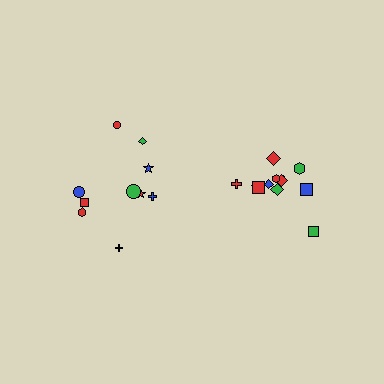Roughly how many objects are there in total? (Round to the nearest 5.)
Roughly 20 objects in total.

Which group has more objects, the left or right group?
The right group.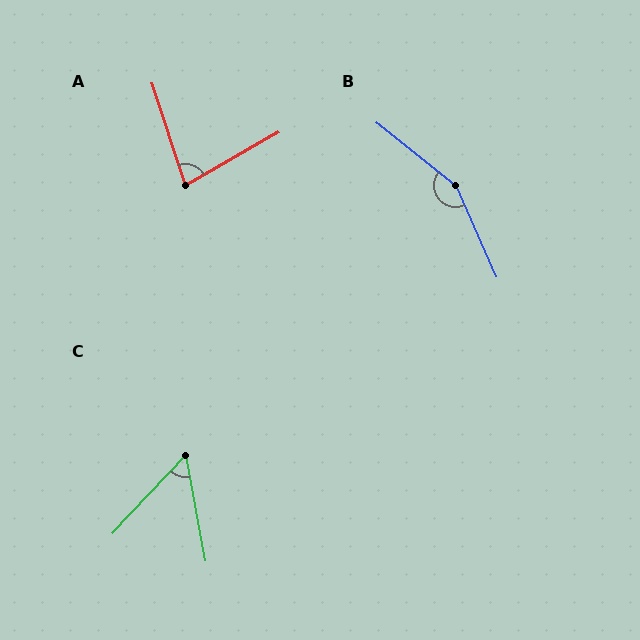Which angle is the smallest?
C, at approximately 54 degrees.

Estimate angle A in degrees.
Approximately 78 degrees.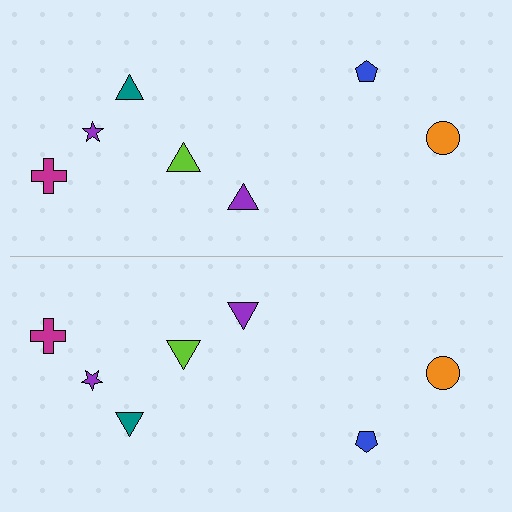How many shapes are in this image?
There are 14 shapes in this image.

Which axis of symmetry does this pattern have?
The pattern has a horizontal axis of symmetry running through the center of the image.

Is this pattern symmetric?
Yes, this pattern has bilateral (reflection) symmetry.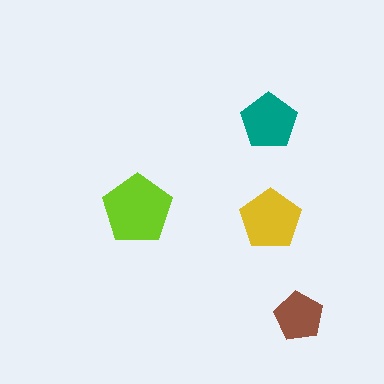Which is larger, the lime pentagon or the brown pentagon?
The lime one.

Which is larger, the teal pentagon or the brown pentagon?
The teal one.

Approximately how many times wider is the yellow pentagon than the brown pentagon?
About 1.5 times wider.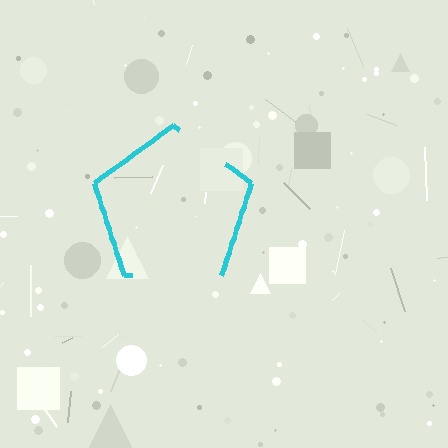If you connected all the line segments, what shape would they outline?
They would outline a pentagon.